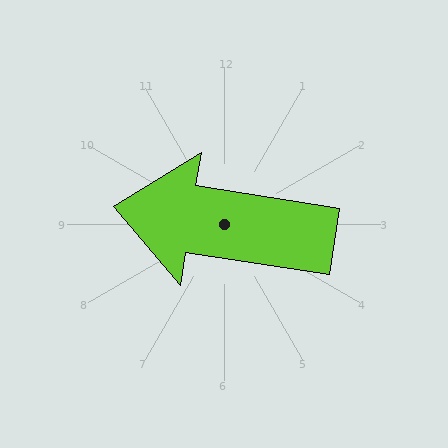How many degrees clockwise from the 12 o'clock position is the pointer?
Approximately 279 degrees.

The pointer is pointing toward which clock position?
Roughly 9 o'clock.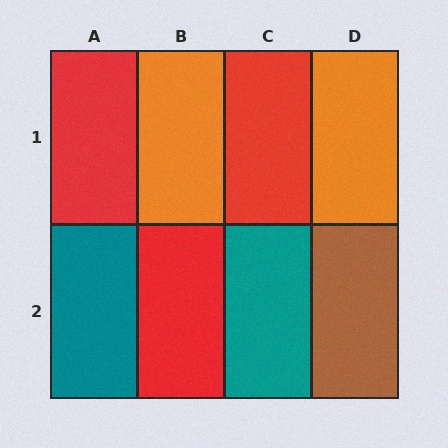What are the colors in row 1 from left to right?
Red, orange, red, orange.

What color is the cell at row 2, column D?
Brown.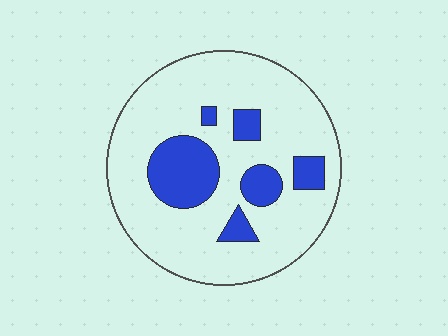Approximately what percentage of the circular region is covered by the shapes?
Approximately 20%.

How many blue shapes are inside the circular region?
6.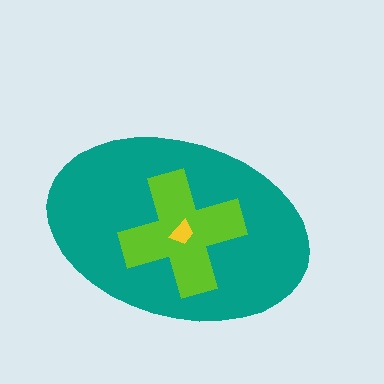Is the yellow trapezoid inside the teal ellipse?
Yes.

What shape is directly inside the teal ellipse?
The lime cross.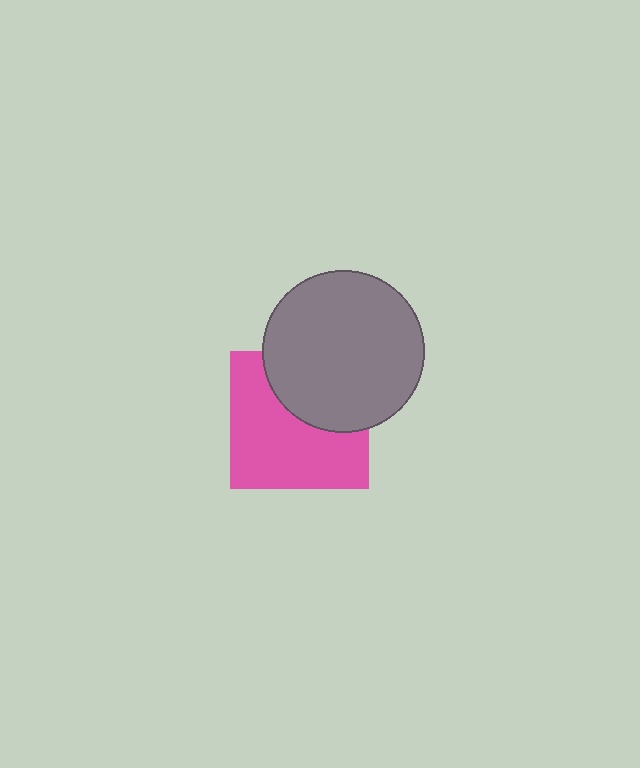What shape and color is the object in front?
The object in front is a gray circle.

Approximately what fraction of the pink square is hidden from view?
Roughly 38% of the pink square is hidden behind the gray circle.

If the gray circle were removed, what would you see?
You would see the complete pink square.